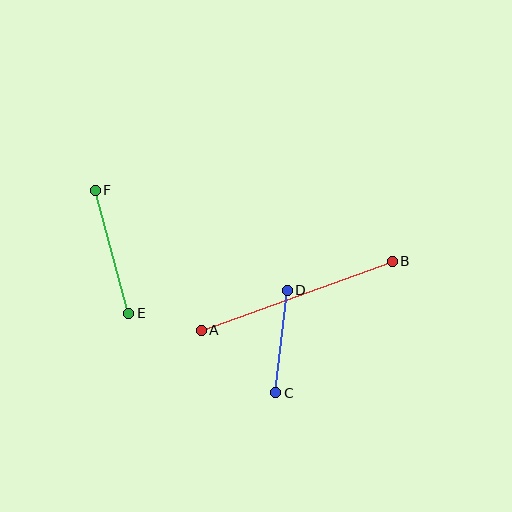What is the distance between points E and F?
The distance is approximately 128 pixels.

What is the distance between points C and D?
The distance is approximately 103 pixels.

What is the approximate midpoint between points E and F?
The midpoint is at approximately (112, 252) pixels.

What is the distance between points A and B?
The distance is approximately 203 pixels.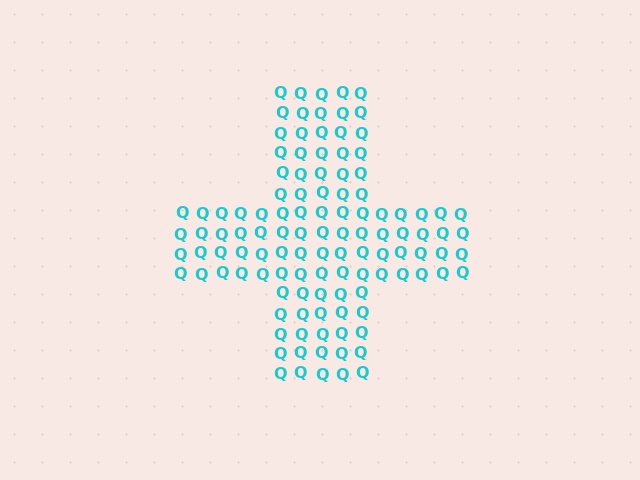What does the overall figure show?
The overall figure shows a cross.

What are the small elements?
The small elements are letter Q's.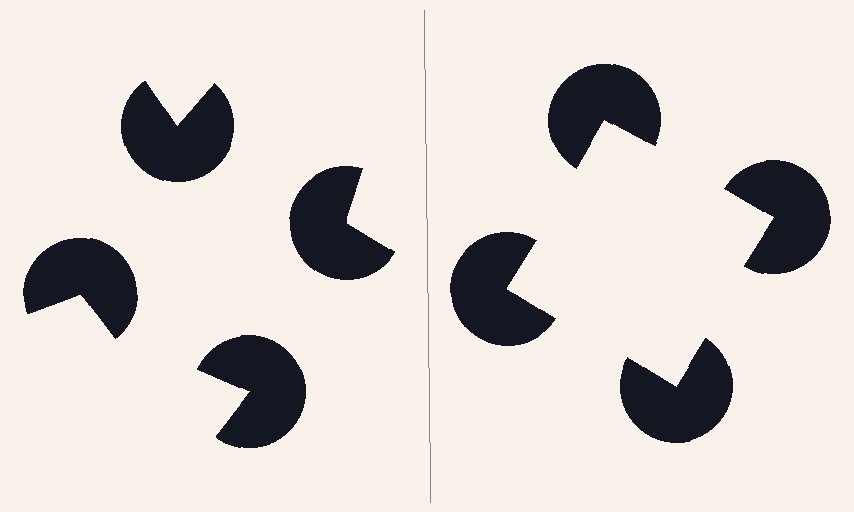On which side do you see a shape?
An illusory square appears on the right side. On the left side the wedge cuts are rotated, so no coherent shape forms.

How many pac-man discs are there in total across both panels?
8 — 4 on each side.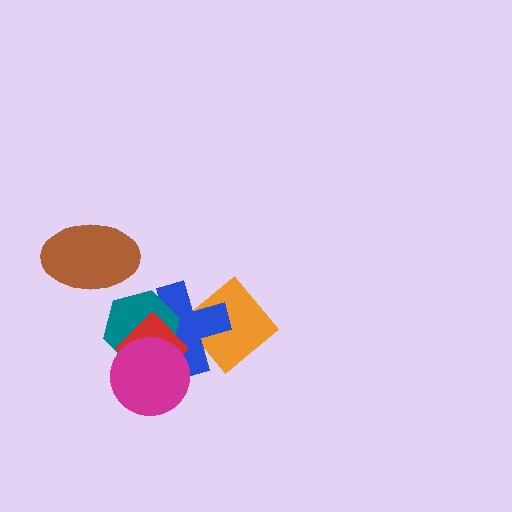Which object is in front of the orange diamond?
The blue cross is in front of the orange diamond.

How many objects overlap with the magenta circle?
3 objects overlap with the magenta circle.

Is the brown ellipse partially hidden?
No, no other shape covers it.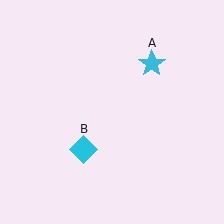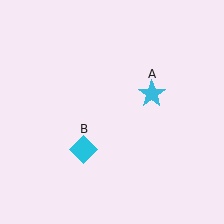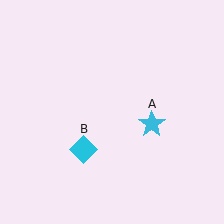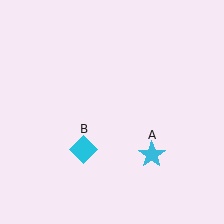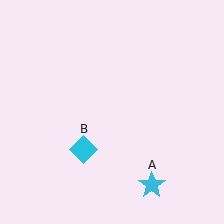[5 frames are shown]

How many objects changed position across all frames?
1 object changed position: cyan star (object A).